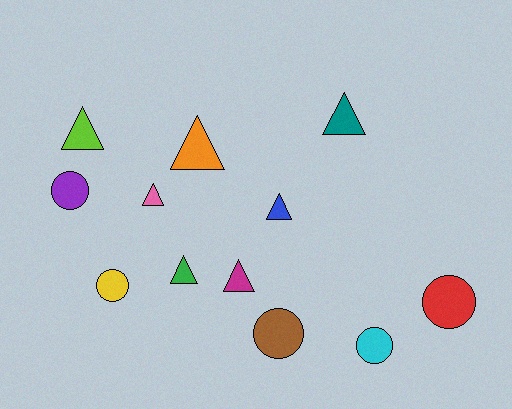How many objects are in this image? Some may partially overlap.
There are 12 objects.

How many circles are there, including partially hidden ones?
There are 5 circles.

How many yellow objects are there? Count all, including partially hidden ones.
There is 1 yellow object.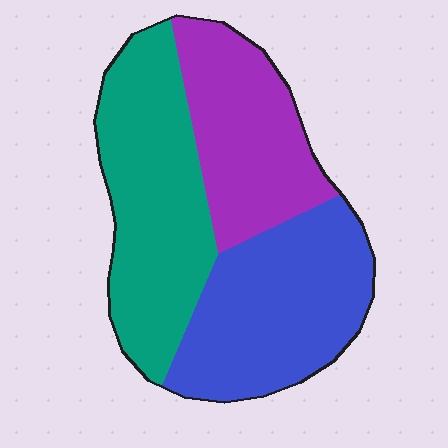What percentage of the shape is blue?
Blue covers about 35% of the shape.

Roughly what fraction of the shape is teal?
Teal covers about 35% of the shape.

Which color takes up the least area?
Purple, at roughly 30%.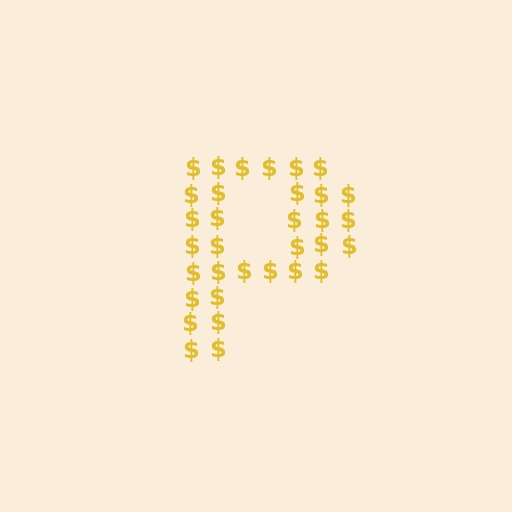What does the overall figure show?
The overall figure shows the letter P.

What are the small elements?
The small elements are dollar signs.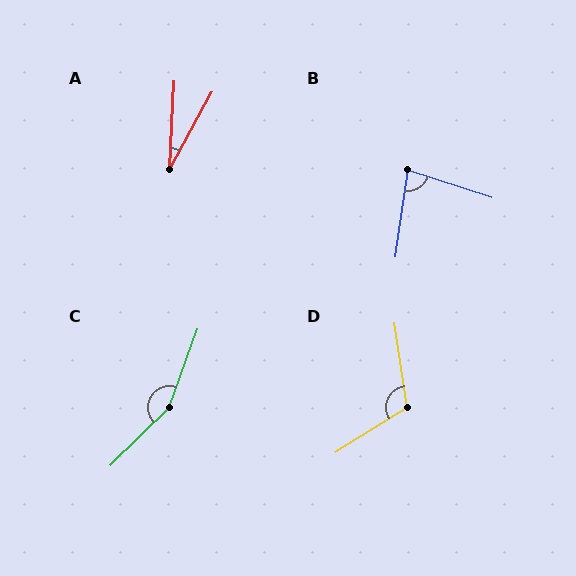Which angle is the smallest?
A, at approximately 26 degrees.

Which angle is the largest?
C, at approximately 154 degrees.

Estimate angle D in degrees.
Approximately 114 degrees.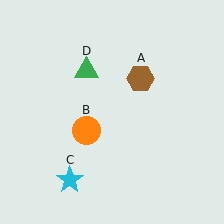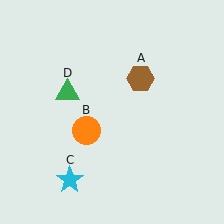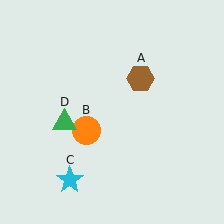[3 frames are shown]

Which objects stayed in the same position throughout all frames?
Brown hexagon (object A) and orange circle (object B) and cyan star (object C) remained stationary.